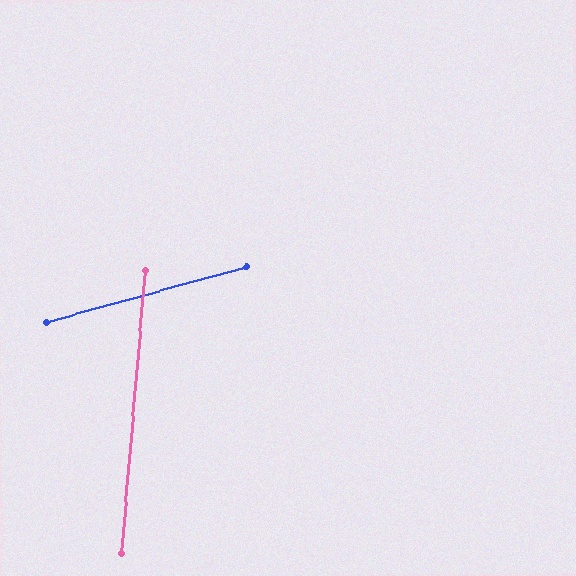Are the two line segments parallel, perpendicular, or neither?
Neither parallel nor perpendicular — they differ by about 70°.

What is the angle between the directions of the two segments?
Approximately 70 degrees.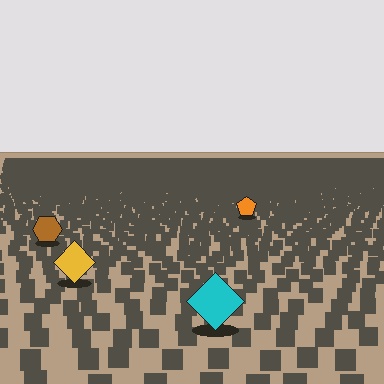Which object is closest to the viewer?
The cyan diamond is closest. The texture marks near it are larger and more spread out.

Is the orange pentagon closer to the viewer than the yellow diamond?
No. The yellow diamond is closer — you can tell from the texture gradient: the ground texture is coarser near it.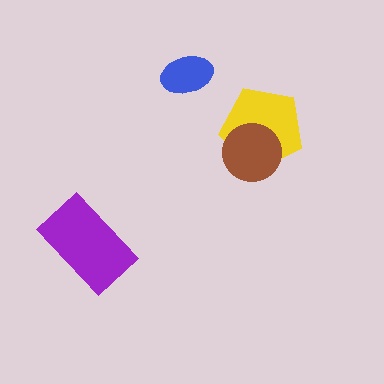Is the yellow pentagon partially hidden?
Yes, it is partially covered by another shape.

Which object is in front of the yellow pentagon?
The brown circle is in front of the yellow pentagon.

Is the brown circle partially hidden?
No, no other shape covers it.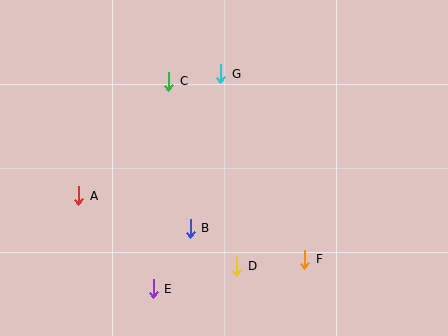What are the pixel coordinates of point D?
Point D is at (237, 266).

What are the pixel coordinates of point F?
Point F is at (305, 259).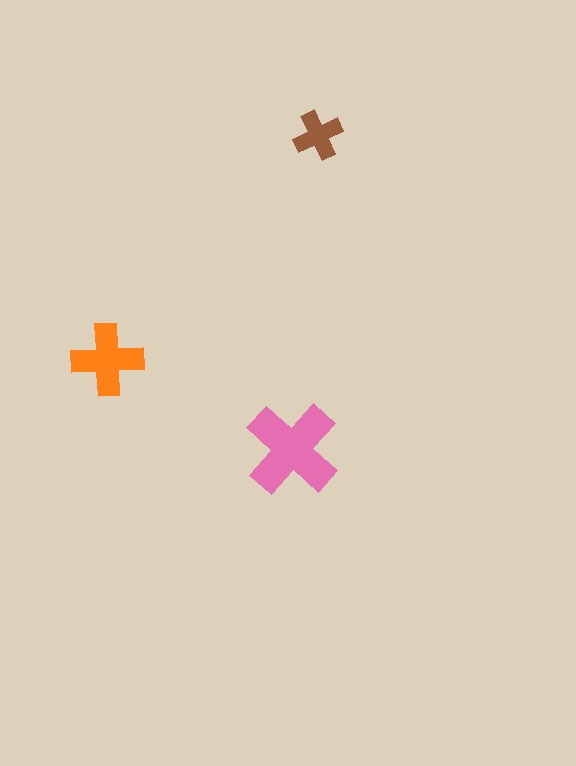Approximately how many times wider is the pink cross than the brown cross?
About 2 times wider.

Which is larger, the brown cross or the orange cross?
The orange one.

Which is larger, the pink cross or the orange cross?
The pink one.